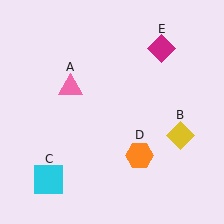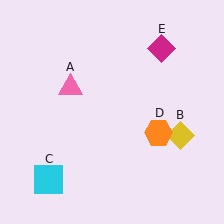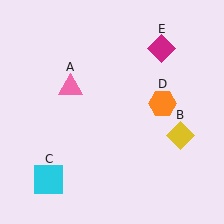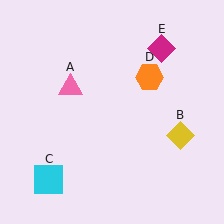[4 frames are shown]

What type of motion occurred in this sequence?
The orange hexagon (object D) rotated counterclockwise around the center of the scene.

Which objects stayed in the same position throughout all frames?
Pink triangle (object A) and yellow diamond (object B) and cyan square (object C) and magenta diamond (object E) remained stationary.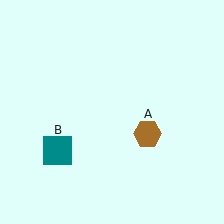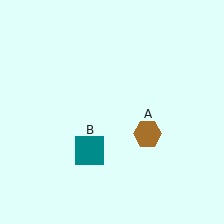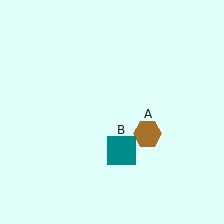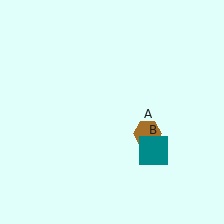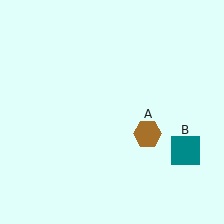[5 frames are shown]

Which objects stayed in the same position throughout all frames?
Brown hexagon (object A) remained stationary.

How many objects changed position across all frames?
1 object changed position: teal square (object B).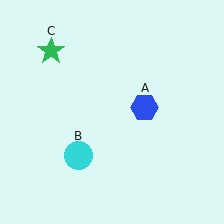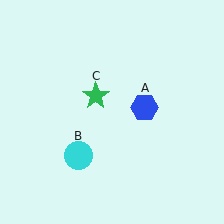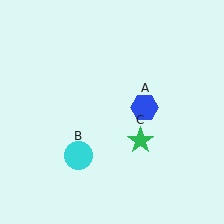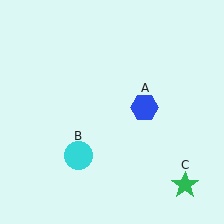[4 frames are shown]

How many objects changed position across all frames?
1 object changed position: green star (object C).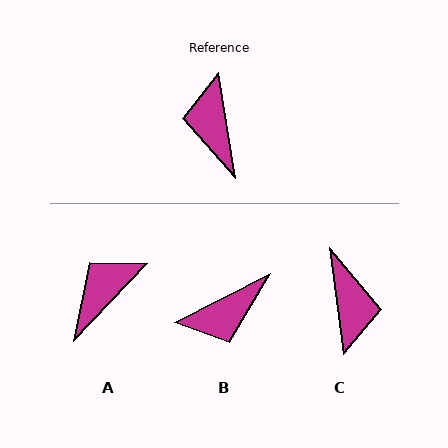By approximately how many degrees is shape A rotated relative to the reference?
Approximately 53 degrees clockwise.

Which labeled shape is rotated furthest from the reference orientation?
C, about 178 degrees away.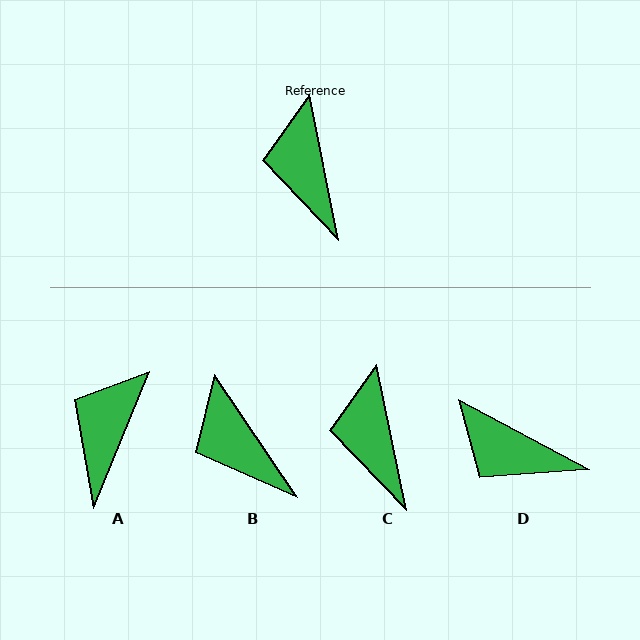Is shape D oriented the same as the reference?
No, it is off by about 50 degrees.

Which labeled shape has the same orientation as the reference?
C.